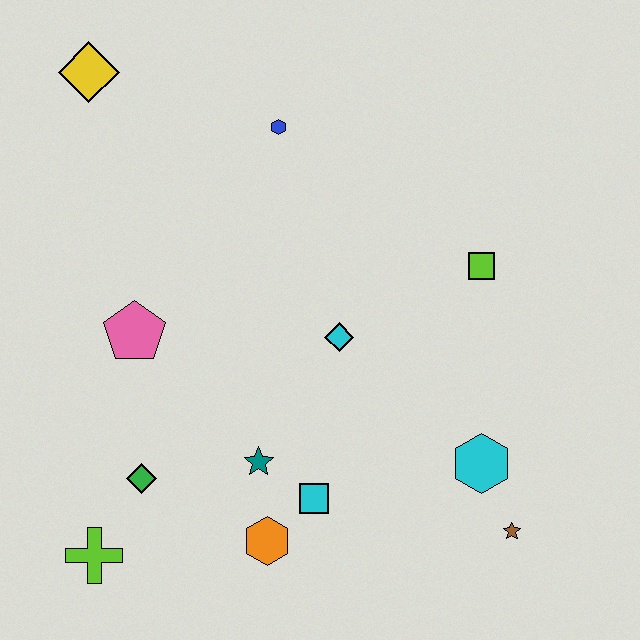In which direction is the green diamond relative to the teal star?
The green diamond is to the left of the teal star.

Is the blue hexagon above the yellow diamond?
No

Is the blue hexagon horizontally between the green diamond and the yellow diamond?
No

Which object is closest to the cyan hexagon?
The brown star is closest to the cyan hexagon.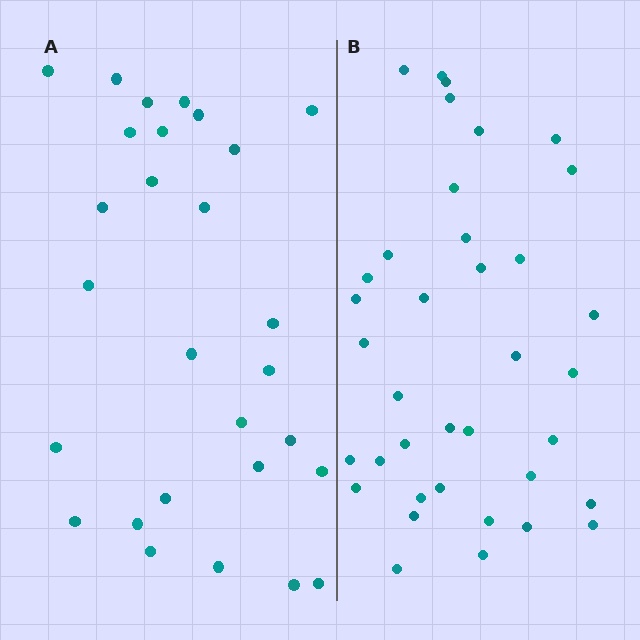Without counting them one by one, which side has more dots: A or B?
Region B (the right region) has more dots.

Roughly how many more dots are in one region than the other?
Region B has roughly 8 or so more dots than region A.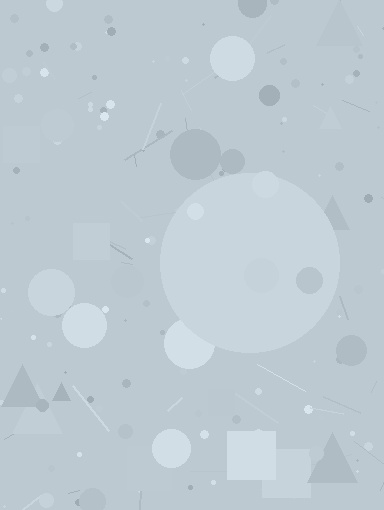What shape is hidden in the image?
A circle is hidden in the image.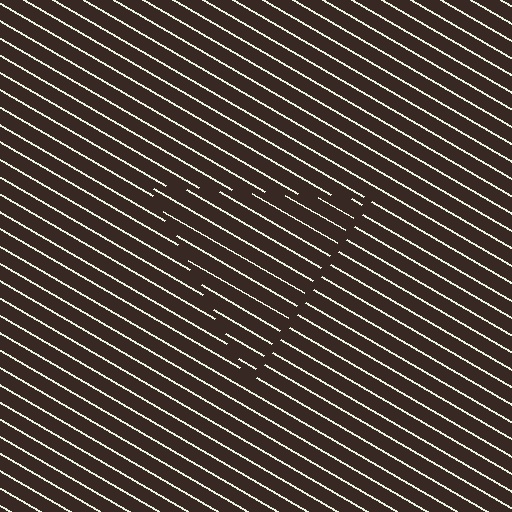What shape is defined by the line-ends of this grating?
An illusory triangle. The interior of the shape contains the same grating, shifted by half a period — the contour is defined by the phase discontinuity where line-ends from the inner and outer gratings abut.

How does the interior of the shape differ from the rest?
The interior of the shape contains the same grating, shifted by half a period — the contour is defined by the phase discontinuity where line-ends from the inner and outer gratings abut.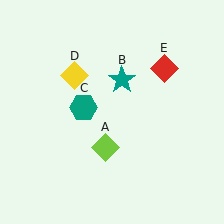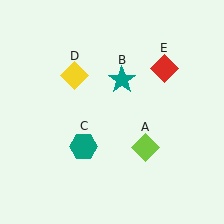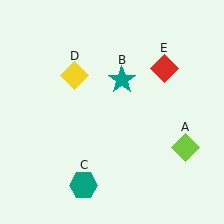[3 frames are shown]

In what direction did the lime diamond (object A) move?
The lime diamond (object A) moved right.